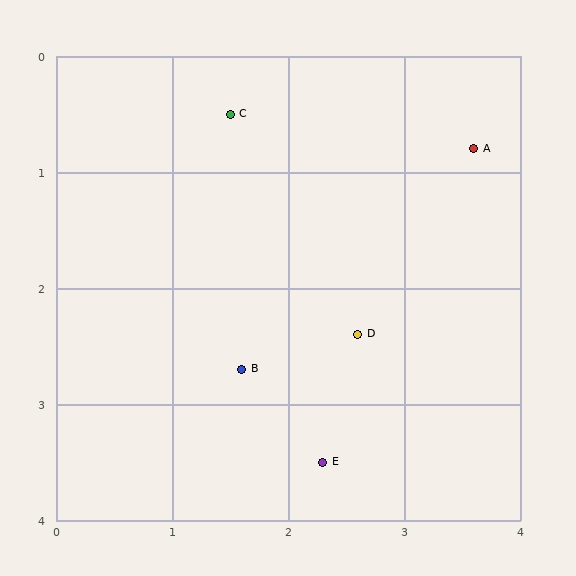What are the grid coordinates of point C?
Point C is at approximately (1.5, 0.5).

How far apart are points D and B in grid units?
Points D and B are about 1.0 grid units apart.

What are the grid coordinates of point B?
Point B is at approximately (1.6, 2.7).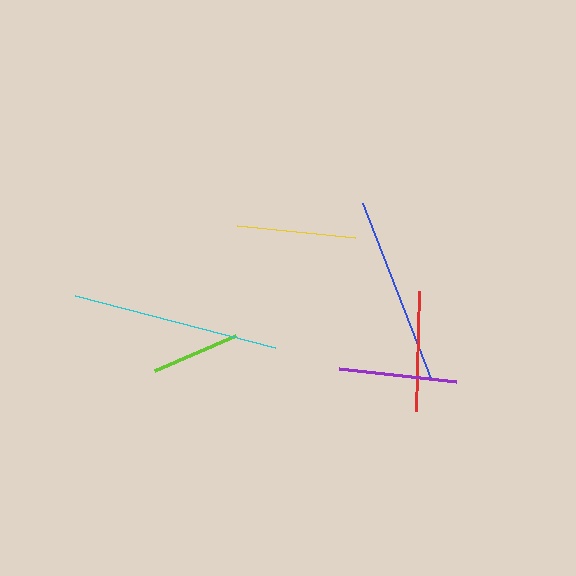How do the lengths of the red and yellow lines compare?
The red and yellow lines are approximately the same length.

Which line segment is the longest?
The cyan line is the longest at approximately 206 pixels.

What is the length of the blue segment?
The blue segment is approximately 187 pixels long.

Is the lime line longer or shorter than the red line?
The red line is longer than the lime line.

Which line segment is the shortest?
The lime line is the shortest at approximately 88 pixels.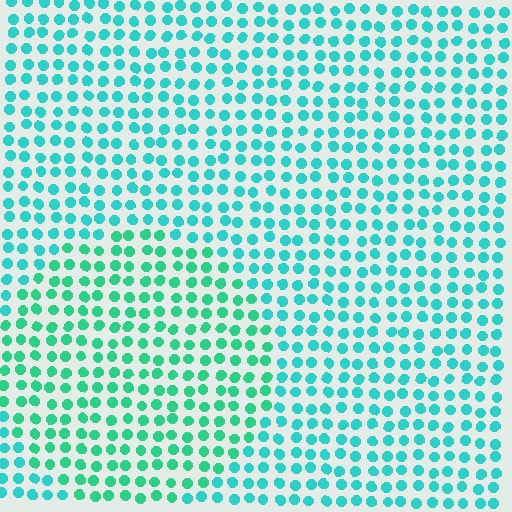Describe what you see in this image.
The image is filled with small cyan elements in a uniform arrangement. A circle-shaped region is visible where the elements are tinted to a slightly different hue, forming a subtle color boundary.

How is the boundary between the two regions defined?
The boundary is defined purely by a slight shift in hue (about 24 degrees). Spacing, size, and orientation are identical on both sides.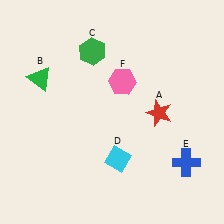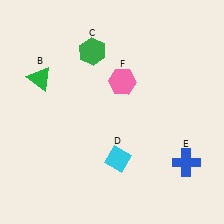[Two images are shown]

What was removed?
The red star (A) was removed in Image 2.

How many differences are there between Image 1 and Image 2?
There is 1 difference between the two images.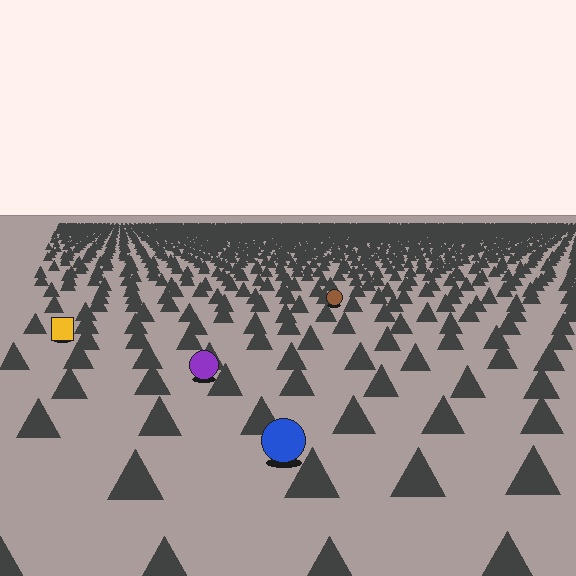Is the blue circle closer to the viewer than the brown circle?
Yes. The blue circle is closer — you can tell from the texture gradient: the ground texture is coarser near it.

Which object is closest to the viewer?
The blue circle is closest. The texture marks near it are larger and more spread out.